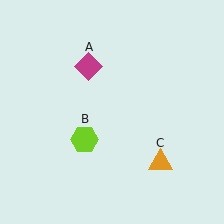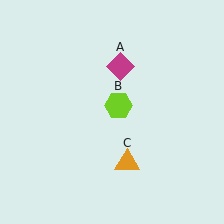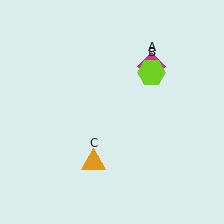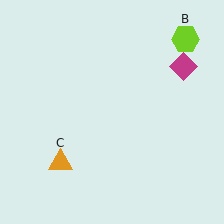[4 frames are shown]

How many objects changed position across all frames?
3 objects changed position: magenta diamond (object A), lime hexagon (object B), orange triangle (object C).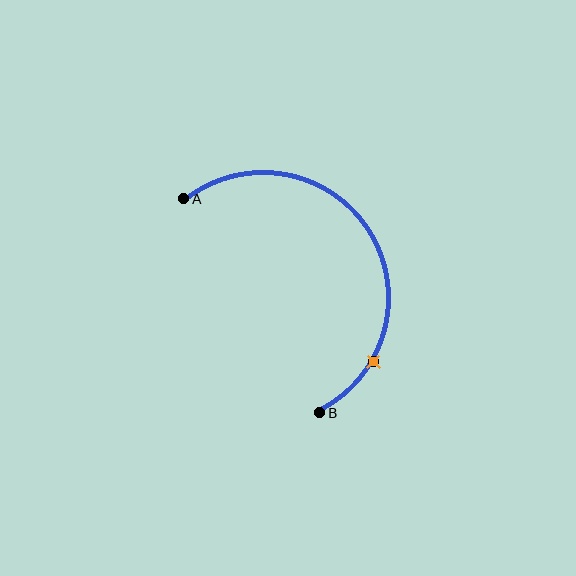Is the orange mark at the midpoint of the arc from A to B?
No. The orange mark lies on the arc but is closer to endpoint B. The arc midpoint would be at the point on the curve equidistant along the arc from both A and B.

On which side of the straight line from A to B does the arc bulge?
The arc bulges to the right of the straight line connecting A and B.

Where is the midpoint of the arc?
The arc midpoint is the point on the curve farthest from the straight line joining A and B. It sits to the right of that line.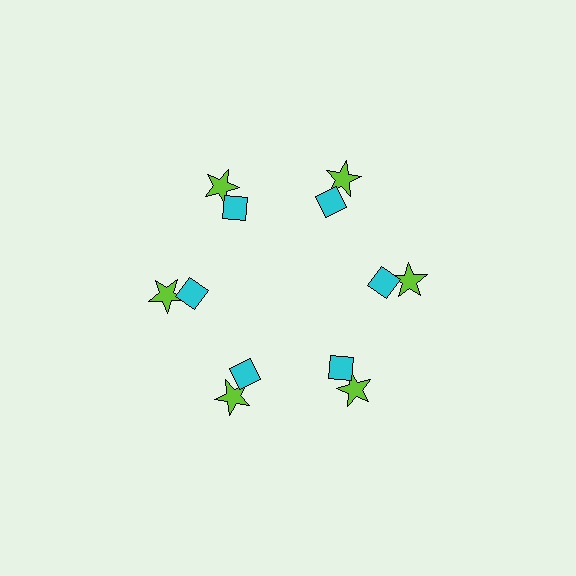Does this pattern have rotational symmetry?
Yes, this pattern has 6-fold rotational symmetry. It looks the same after rotating 60 degrees around the center.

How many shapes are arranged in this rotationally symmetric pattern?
There are 12 shapes, arranged in 6 groups of 2.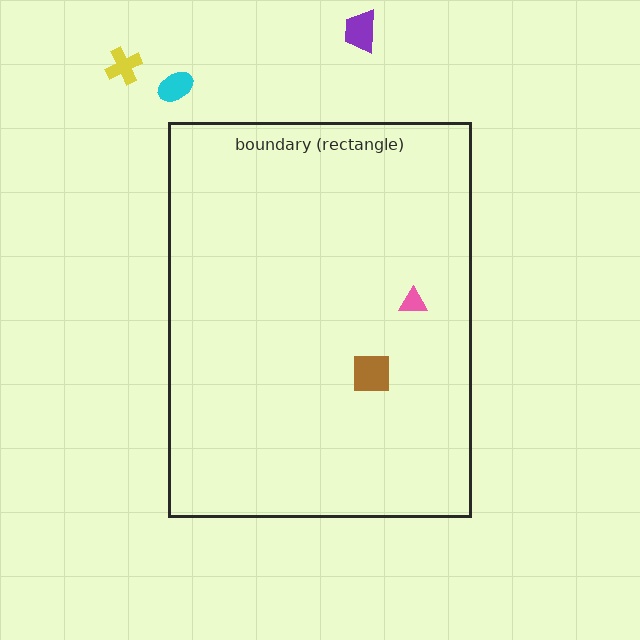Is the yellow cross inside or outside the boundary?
Outside.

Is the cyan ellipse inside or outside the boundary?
Outside.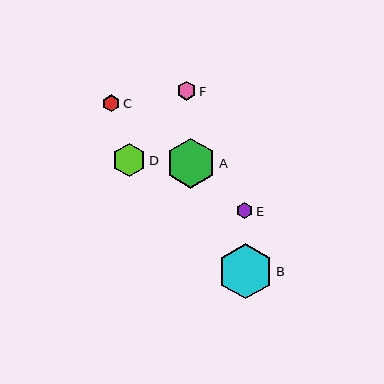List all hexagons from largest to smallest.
From largest to smallest: B, A, D, F, C, E.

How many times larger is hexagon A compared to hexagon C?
Hexagon A is approximately 3.0 times the size of hexagon C.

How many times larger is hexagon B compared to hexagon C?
Hexagon B is approximately 3.3 times the size of hexagon C.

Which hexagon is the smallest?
Hexagon E is the smallest with a size of approximately 16 pixels.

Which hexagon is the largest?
Hexagon B is the largest with a size of approximately 55 pixels.